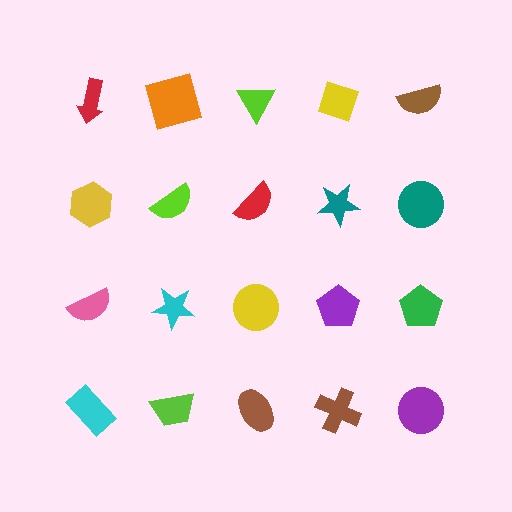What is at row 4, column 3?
A brown ellipse.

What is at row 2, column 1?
A yellow hexagon.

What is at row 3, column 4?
A purple pentagon.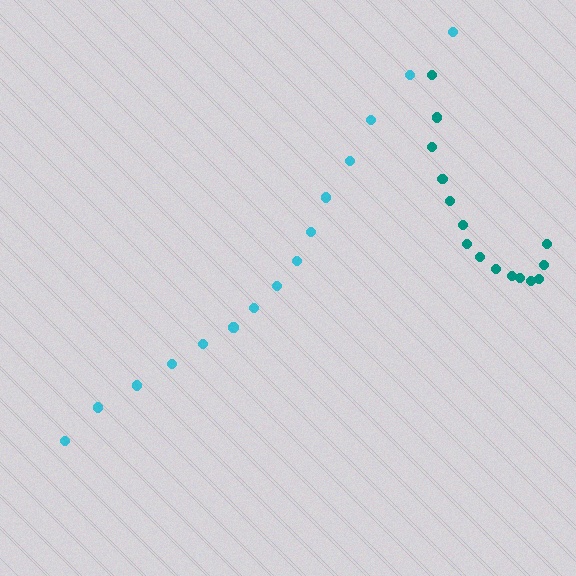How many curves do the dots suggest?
There are 2 distinct paths.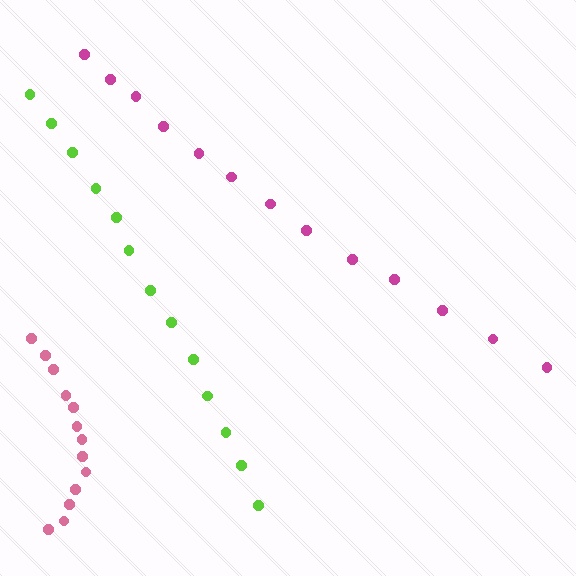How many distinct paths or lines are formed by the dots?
There are 3 distinct paths.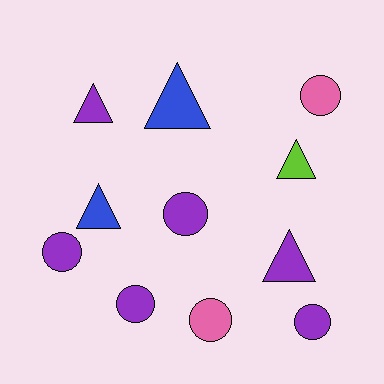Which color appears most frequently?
Purple, with 6 objects.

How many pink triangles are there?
There are no pink triangles.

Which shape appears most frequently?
Circle, with 6 objects.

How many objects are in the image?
There are 11 objects.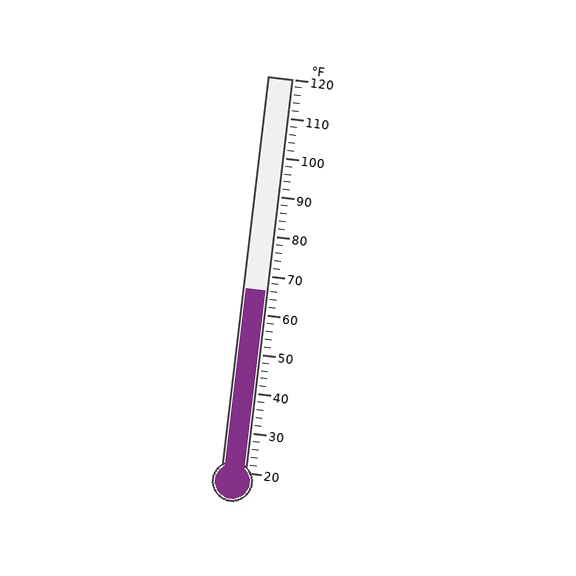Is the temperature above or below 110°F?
The temperature is below 110°F.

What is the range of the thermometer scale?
The thermometer scale ranges from 20°F to 120°F.